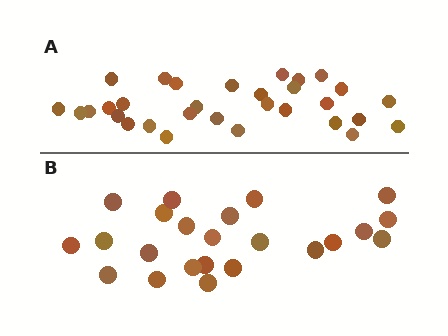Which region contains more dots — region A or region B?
Region A (the top region) has more dots.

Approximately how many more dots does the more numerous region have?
Region A has roughly 8 or so more dots than region B.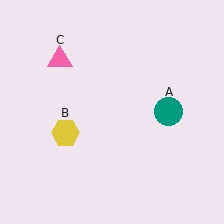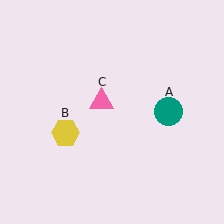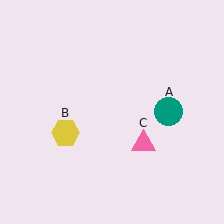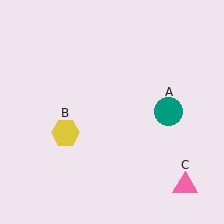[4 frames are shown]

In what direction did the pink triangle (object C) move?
The pink triangle (object C) moved down and to the right.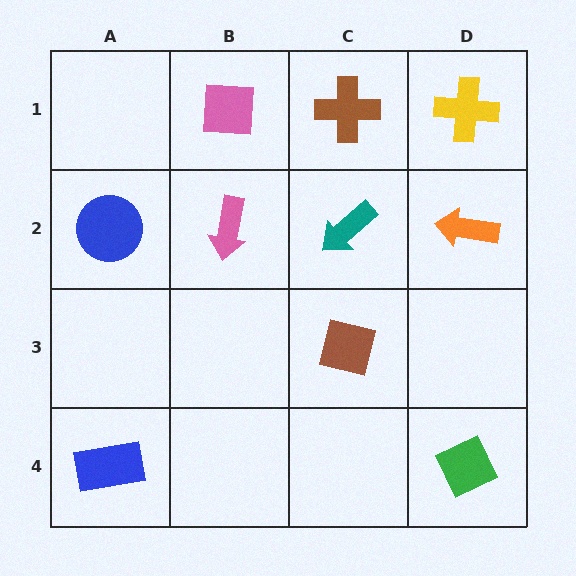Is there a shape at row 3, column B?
No, that cell is empty.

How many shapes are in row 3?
1 shape.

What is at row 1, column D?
A yellow cross.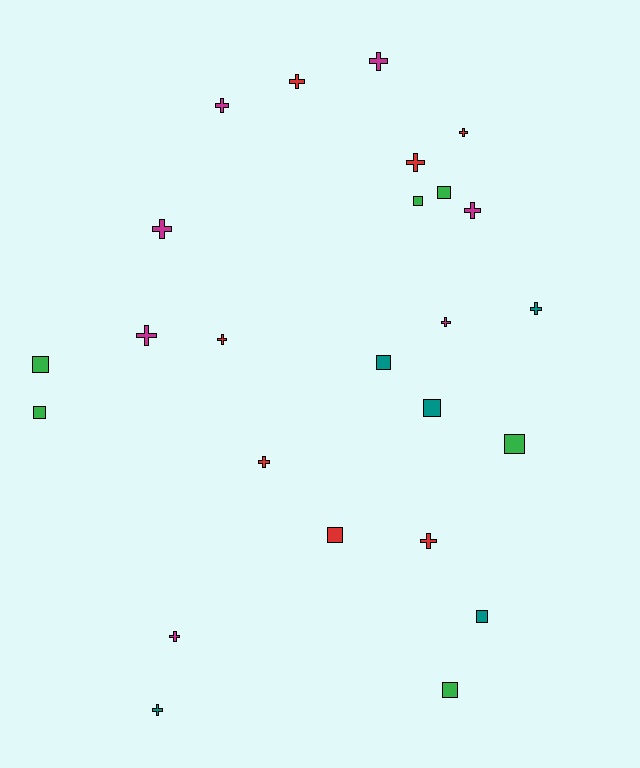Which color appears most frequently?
Red, with 7 objects.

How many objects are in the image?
There are 25 objects.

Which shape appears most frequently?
Cross, with 15 objects.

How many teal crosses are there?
There are 2 teal crosses.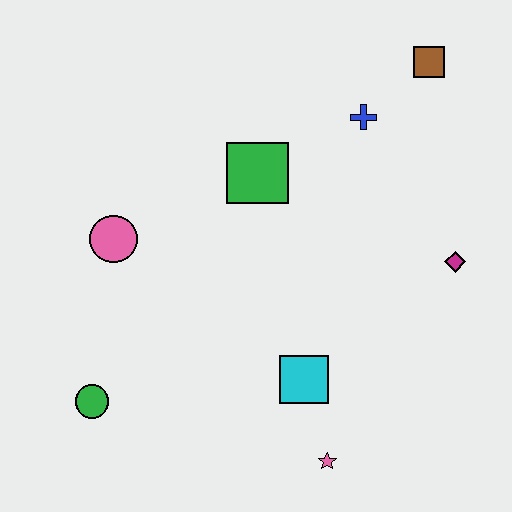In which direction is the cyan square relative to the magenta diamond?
The cyan square is to the left of the magenta diamond.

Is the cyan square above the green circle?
Yes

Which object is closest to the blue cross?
The brown square is closest to the blue cross.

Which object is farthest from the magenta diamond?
The green circle is farthest from the magenta diamond.